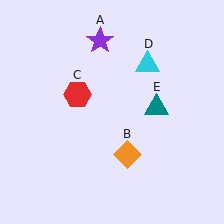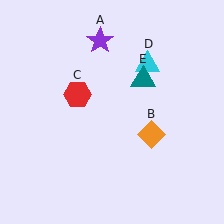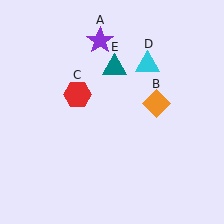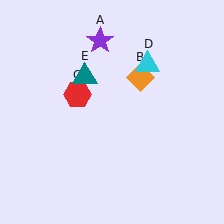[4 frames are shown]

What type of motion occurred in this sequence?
The orange diamond (object B), teal triangle (object E) rotated counterclockwise around the center of the scene.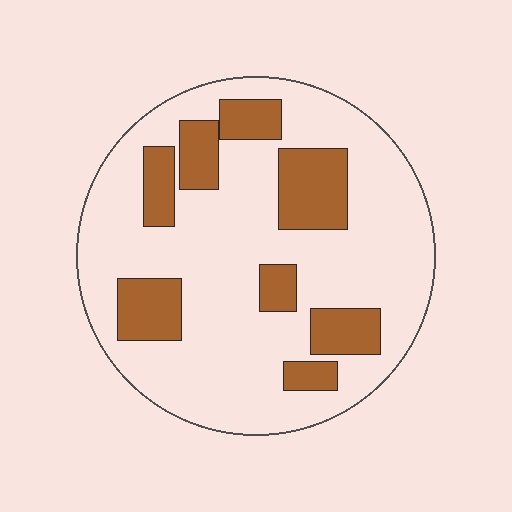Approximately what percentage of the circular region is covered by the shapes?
Approximately 25%.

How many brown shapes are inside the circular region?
8.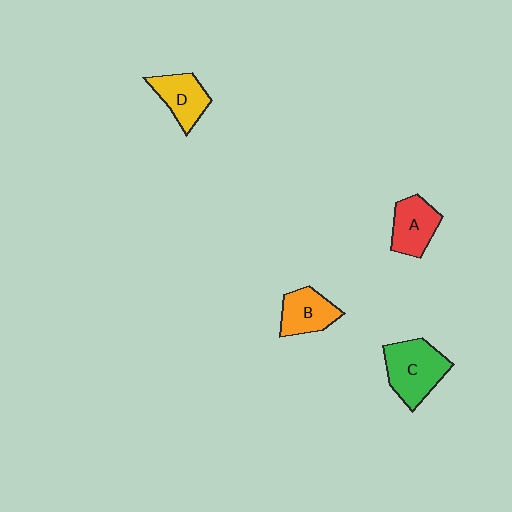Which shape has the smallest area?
Shape B (orange).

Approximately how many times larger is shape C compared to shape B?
Approximately 1.4 times.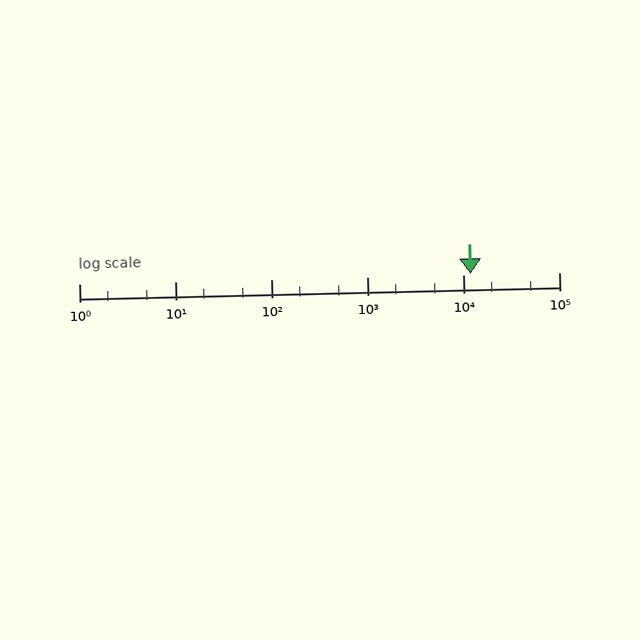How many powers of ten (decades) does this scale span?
The scale spans 5 decades, from 1 to 100000.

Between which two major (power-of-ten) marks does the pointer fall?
The pointer is between 10000 and 100000.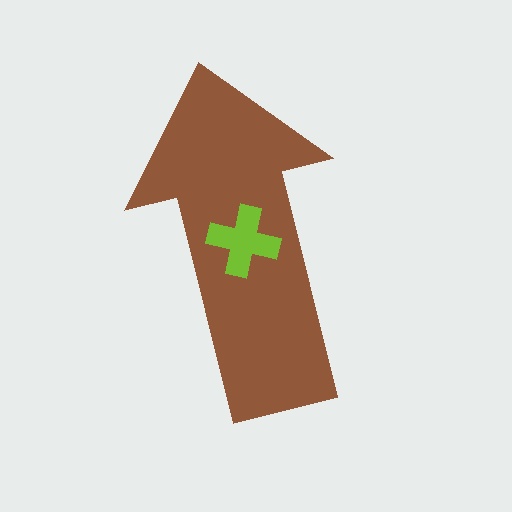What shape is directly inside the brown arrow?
The lime cross.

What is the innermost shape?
The lime cross.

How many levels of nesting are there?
2.